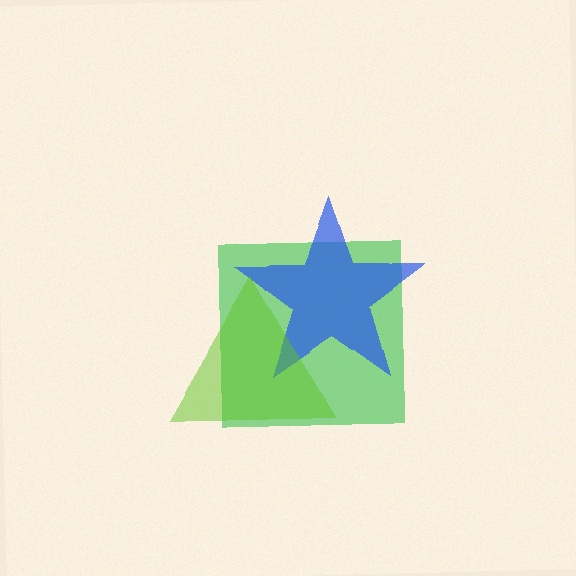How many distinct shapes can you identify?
There are 3 distinct shapes: a green square, a blue star, a lime triangle.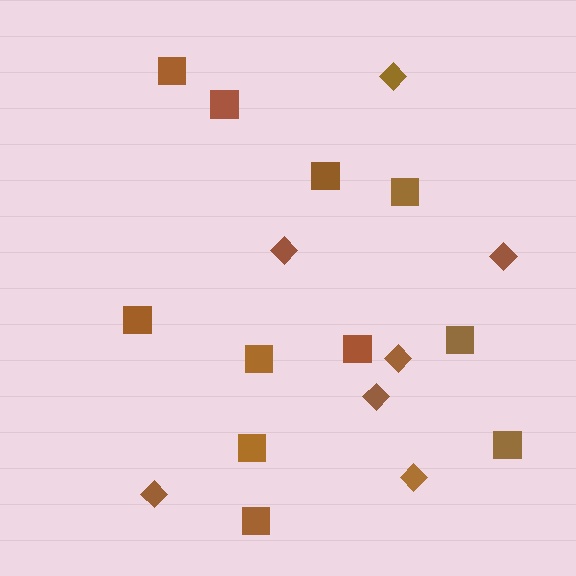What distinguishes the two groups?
There are 2 groups: one group of diamonds (7) and one group of squares (11).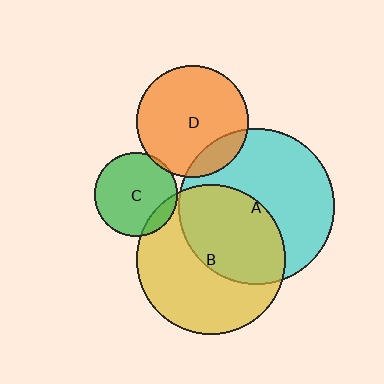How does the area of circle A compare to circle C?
Approximately 3.4 times.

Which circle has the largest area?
Circle A (cyan).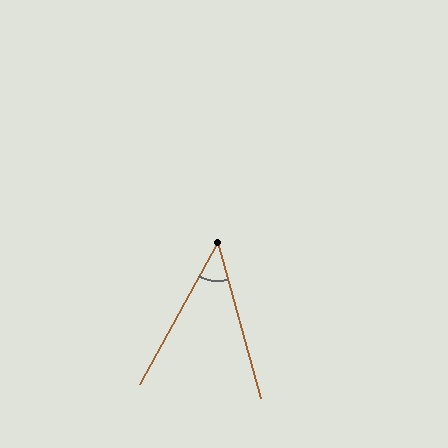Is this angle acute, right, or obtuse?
It is acute.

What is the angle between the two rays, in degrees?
Approximately 44 degrees.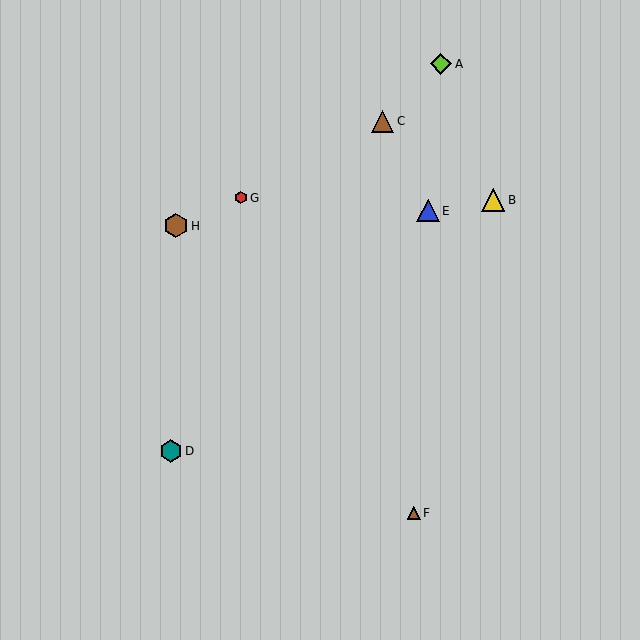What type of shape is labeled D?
Shape D is a teal hexagon.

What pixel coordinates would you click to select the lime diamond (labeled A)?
Click at (441, 64) to select the lime diamond A.